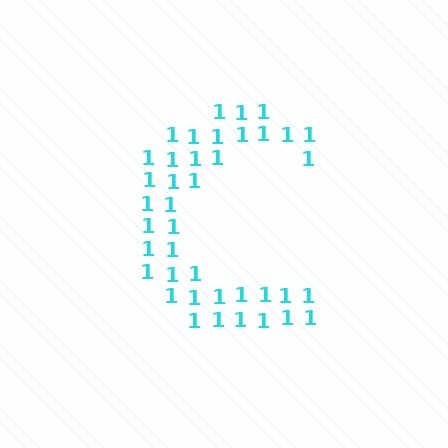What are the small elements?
The small elements are digit 1's.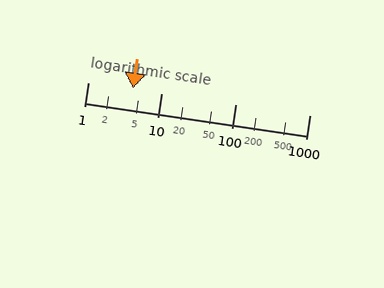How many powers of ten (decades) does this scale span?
The scale spans 3 decades, from 1 to 1000.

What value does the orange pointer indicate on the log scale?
The pointer indicates approximately 4.1.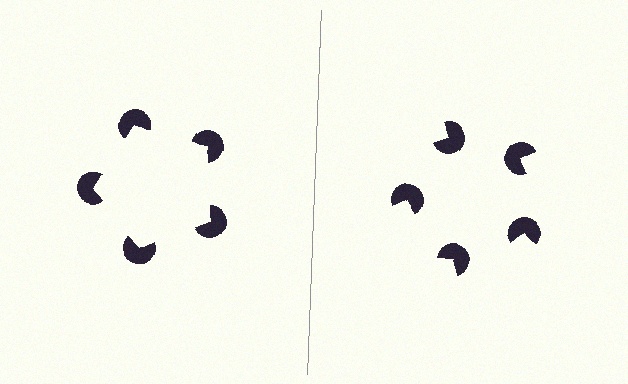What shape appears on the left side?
An illusory pentagon.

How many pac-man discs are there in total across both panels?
10 — 5 on each side.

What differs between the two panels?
The pac-man discs are positioned identically on both sides; only the wedge orientations differ. On the left they align to a pentagon; on the right they are misaligned.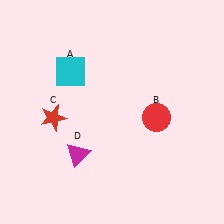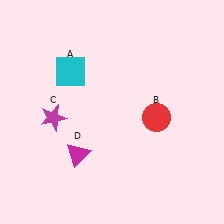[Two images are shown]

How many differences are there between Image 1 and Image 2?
There is 1 difference between the two images.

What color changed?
The star (C) changed from red in Image 1 to magenta in Image 2.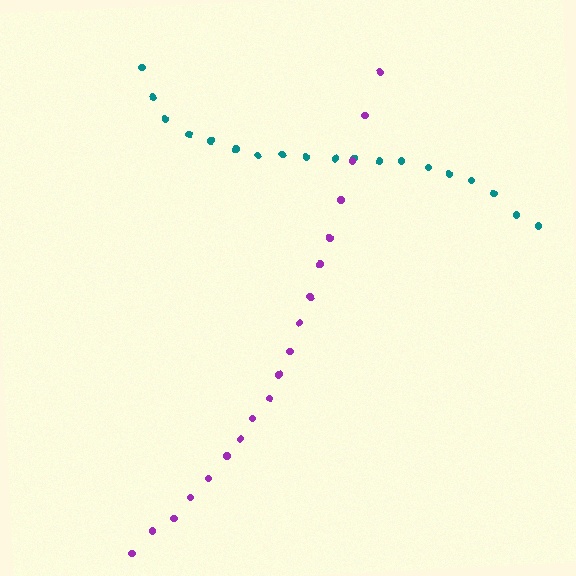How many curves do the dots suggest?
There are 2 distinct paths.